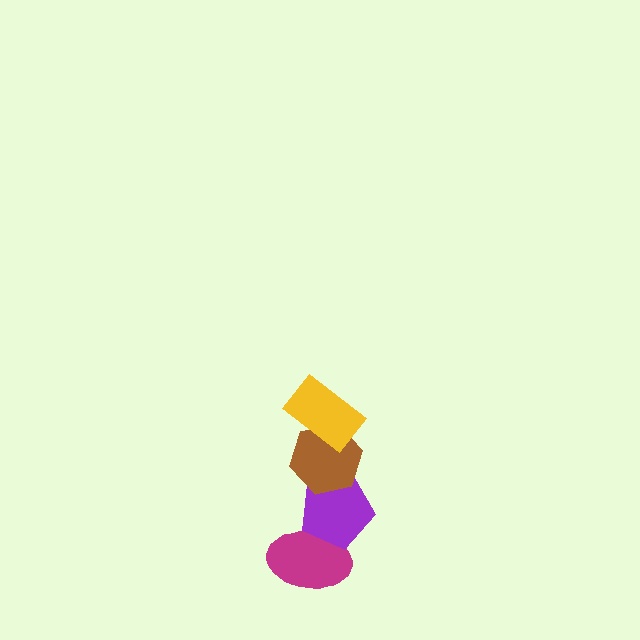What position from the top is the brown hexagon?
The brown hexagon is 2nd from the top.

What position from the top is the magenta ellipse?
The magenta ellipse is 4th from the top.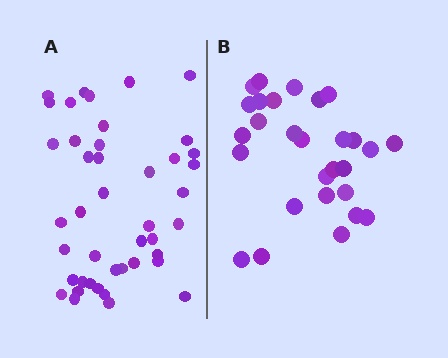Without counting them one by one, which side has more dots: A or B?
Region A (the left region) has more dots.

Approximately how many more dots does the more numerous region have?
Region A has approximately 15 more dots than region B.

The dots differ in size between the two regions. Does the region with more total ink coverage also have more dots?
No. Region B has more total ink coverage because its dots are larger, but region A actually contains more individual dots. Total area can be misleading — the number of items is what matters here.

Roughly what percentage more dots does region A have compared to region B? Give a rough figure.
About 55% more.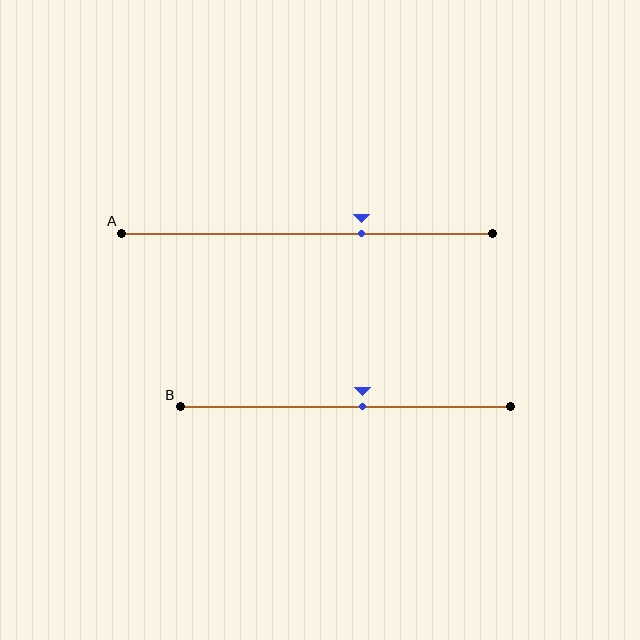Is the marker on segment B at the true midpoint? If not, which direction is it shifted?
No, the marker on segment B is shifted to the right by about 5% of the segment length.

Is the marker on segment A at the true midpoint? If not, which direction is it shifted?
No, the marker on segment A is shifted to the right by about 15% of the segment length.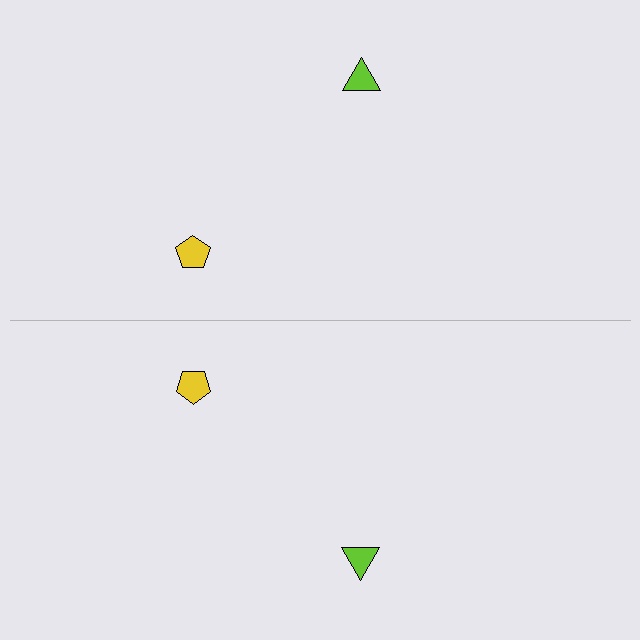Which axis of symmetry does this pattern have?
The pattern has a horizontal axis of symmetry running through the center of the image.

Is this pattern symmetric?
Yes, this pattern has bilateral (reflection) symmetry.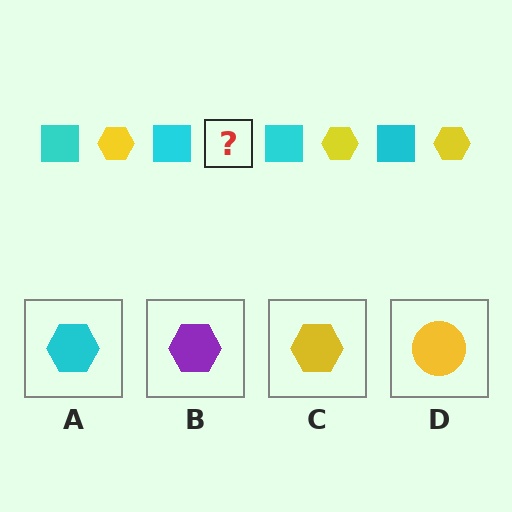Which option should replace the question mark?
Option C.